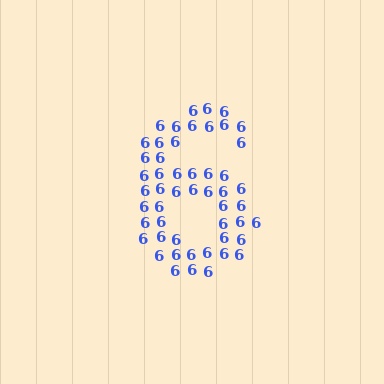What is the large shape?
The large shape is the digit 6.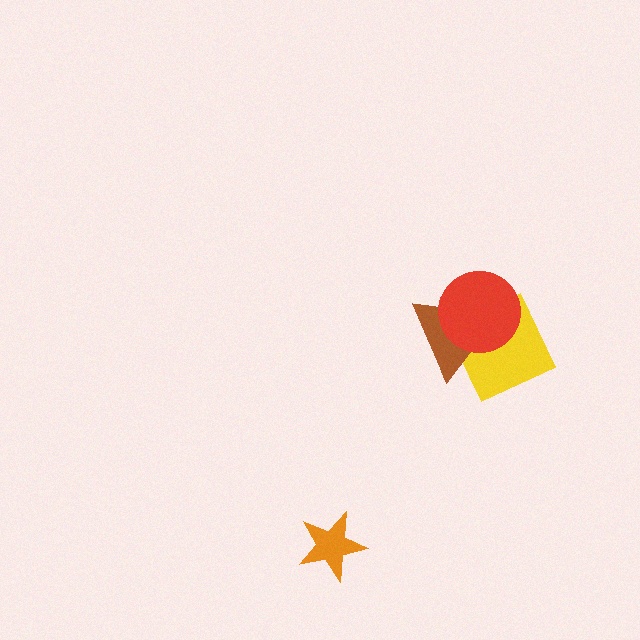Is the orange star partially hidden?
No, no other shape covers it.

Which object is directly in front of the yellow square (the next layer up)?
The brown triangle is directly in front of the yellow square.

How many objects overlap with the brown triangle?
2 objects overlap with the brown triangle.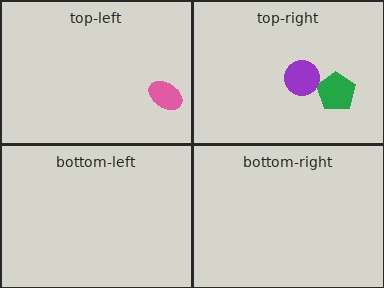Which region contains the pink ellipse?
The top-left region.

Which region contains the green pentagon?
The top-right region.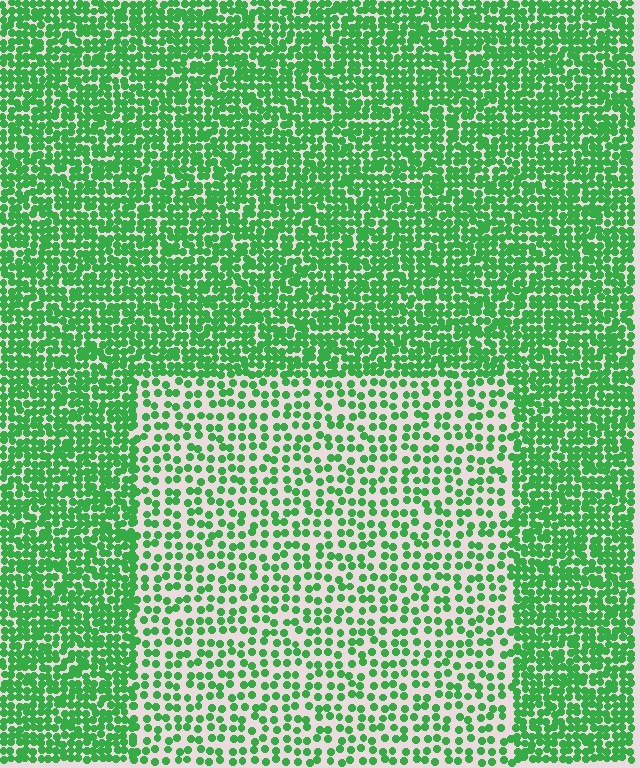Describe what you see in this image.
The image contains small green elements arranged at two different densities. A rectangle-shaped region is visible where the elements are less densely packed than the surrounding area.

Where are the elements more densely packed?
The elements are more densely packed outside the rectangle boundary.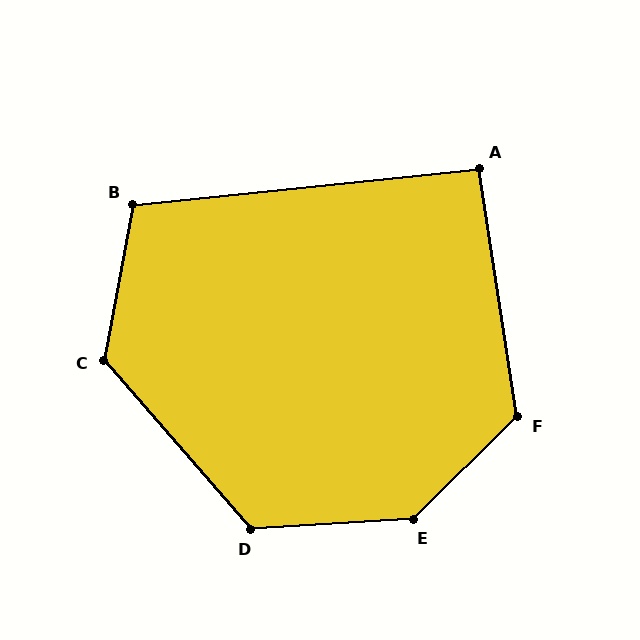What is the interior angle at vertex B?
Approximately 107 degrees (obtuse).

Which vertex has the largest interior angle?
E, at approximately 139 degrees.